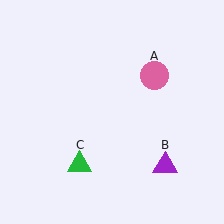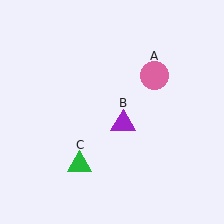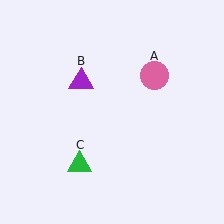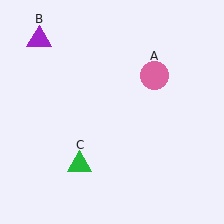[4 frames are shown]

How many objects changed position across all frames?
1 object changed position: purple triangle (object B).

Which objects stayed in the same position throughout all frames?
Pink circle (object A) and green triangle (object C) remained stationary.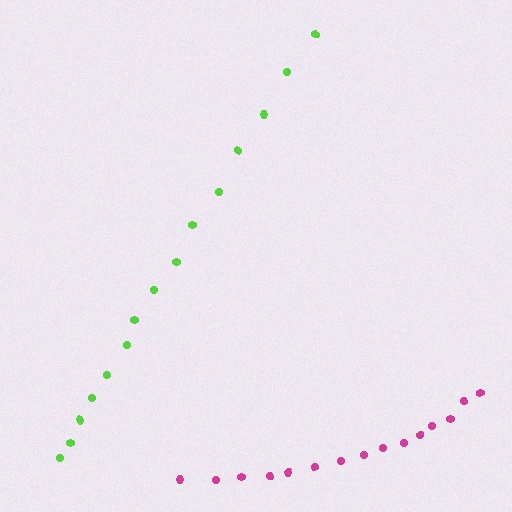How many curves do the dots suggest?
There are 2 distinct paths.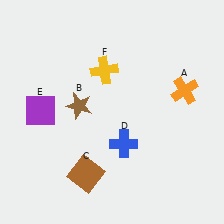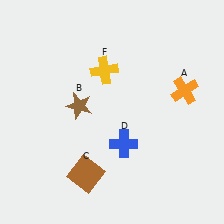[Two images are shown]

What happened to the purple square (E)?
The purple square (E) was removed in Image 2. It was in the top-left area of Image 1.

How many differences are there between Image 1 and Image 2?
There is 1 difference between the two images.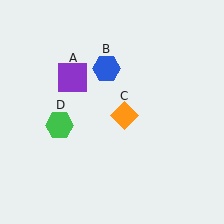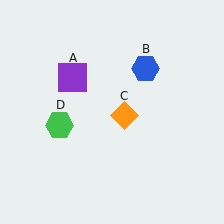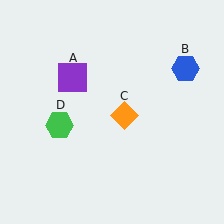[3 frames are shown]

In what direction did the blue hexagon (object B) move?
The blue hexagon (object B) moved right.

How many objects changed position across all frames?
1 object changed position: blue hexagon (object B).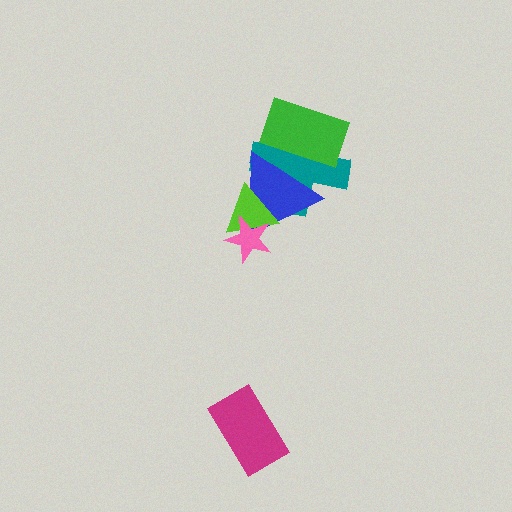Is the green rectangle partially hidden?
Yes, it is partially covered by another shape.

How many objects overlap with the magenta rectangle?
0 objects overlap with the magenta rectangle.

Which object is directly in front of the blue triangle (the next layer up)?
The lime triangle is directly in front of the blue triangle.